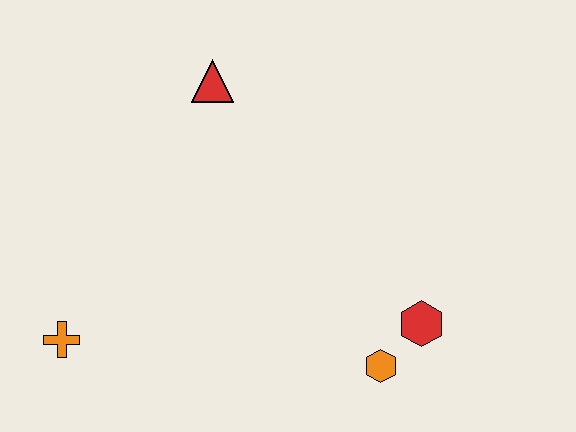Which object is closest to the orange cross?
The red triangle is closest to the orange cross.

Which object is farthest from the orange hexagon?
The red triangle is farthest from the orange hexagon.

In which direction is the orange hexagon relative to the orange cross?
The orange hexagon is to the right of the orange cross.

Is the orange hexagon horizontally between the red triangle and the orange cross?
No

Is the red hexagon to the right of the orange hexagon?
Yes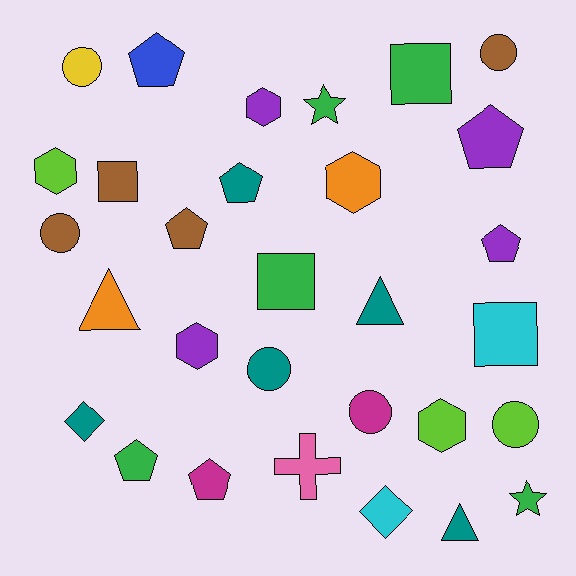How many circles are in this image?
There are 6 circles.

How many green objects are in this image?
There are 5 green objects.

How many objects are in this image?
There are 30 objects.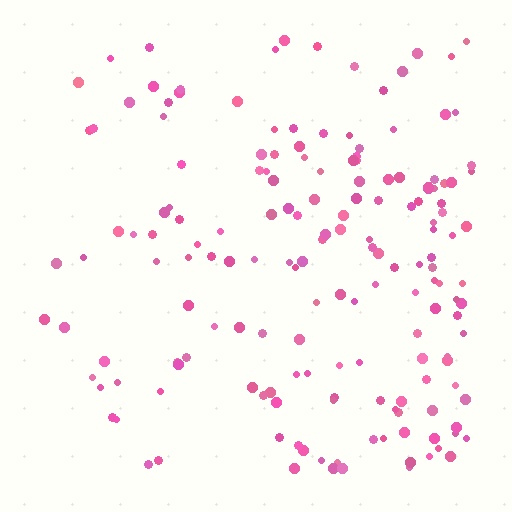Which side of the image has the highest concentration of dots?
The right.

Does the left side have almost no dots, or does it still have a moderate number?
Still a moderate number, just noticeably fewer than the right.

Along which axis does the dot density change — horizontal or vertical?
Horizontal.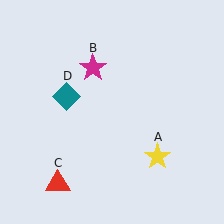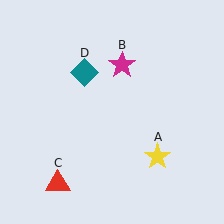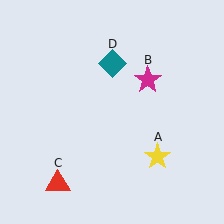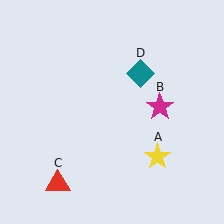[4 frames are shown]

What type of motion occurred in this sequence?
The magenta star (object B), teal diamond (object D) rotated clockwise around the center of the scene.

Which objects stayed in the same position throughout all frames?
Yellow star (object A) and red triangle (object C) remained stationary.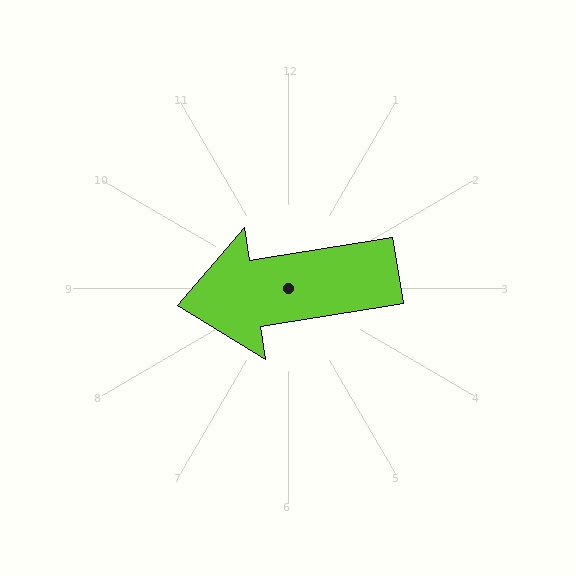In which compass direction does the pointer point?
West.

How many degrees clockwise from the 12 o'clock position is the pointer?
Approximately 261 degrees.